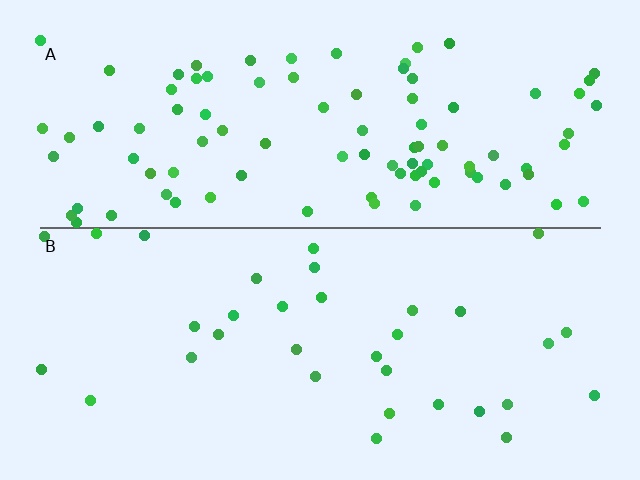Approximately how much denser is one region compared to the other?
Approximately 2.8× — region A over region B.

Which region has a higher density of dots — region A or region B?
A (the top).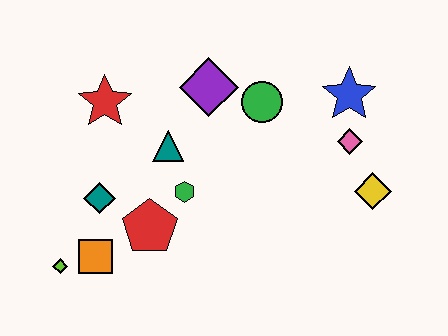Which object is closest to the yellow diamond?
The pink diamond is closest to the yellow diamond.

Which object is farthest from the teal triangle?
The yellow diamond is farthest from the teal triangle.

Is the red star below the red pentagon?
No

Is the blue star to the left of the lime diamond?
No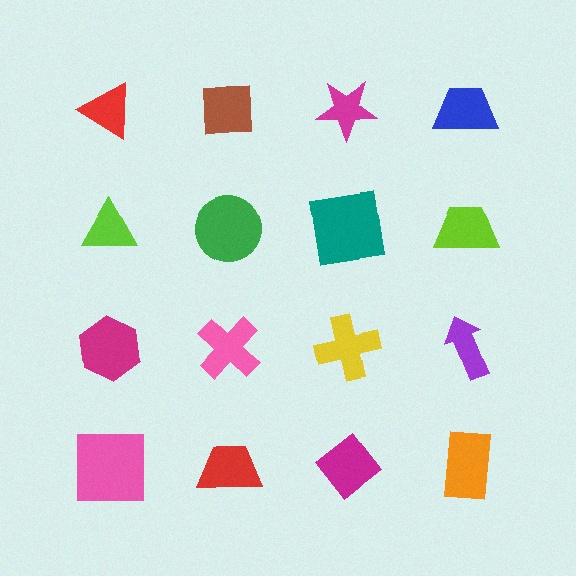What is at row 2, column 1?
A lime triangle.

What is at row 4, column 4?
An orange rectangle.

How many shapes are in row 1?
4 shapes.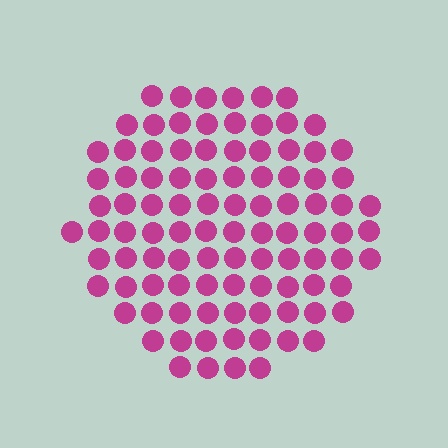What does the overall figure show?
The overall figure shows a circle.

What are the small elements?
The small elements are circles.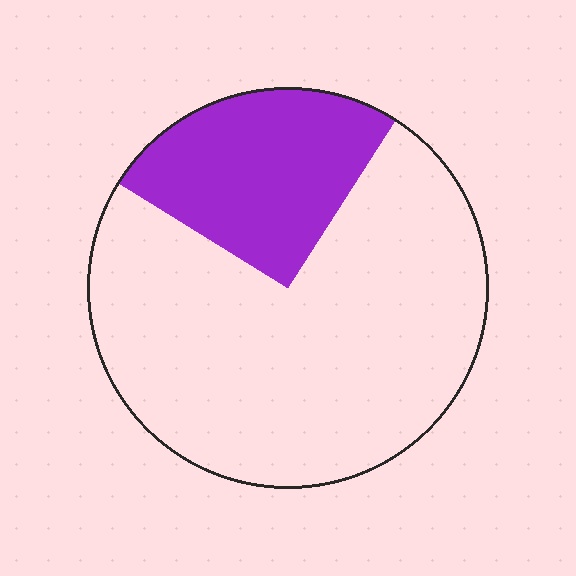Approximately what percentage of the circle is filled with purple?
Approximately 25%.